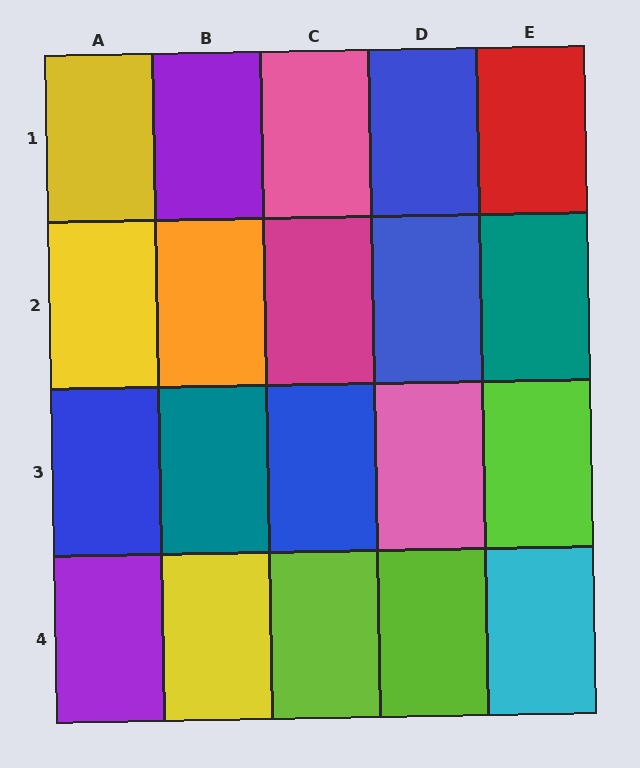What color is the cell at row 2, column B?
Orange.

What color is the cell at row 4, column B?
Yellow.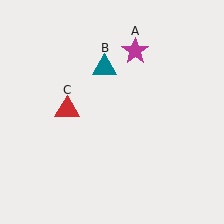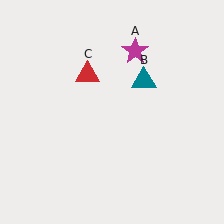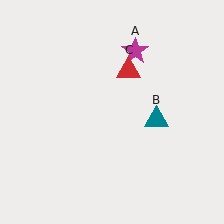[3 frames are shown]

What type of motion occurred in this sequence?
The teal triangle (object B), red triangle (object C) rotated clockwise around the center of the scene.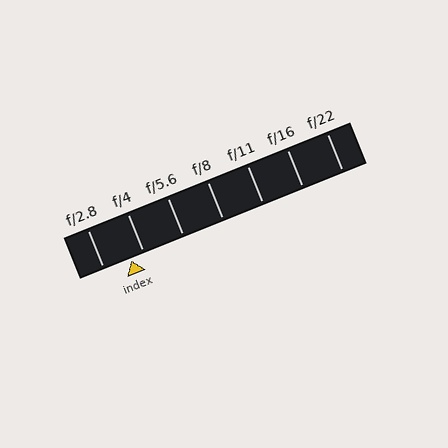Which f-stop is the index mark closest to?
The index mark is closest to f/4.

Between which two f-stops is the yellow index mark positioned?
The index mark is between f/2.8 and f/4.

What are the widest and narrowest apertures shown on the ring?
The widest aperture shown is f/2.8 and the narrowest is f/22.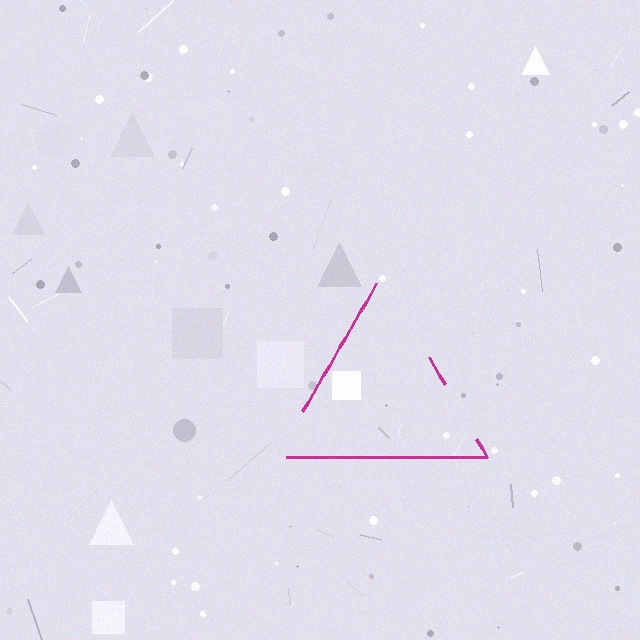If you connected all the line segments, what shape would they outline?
They would outline a triangle.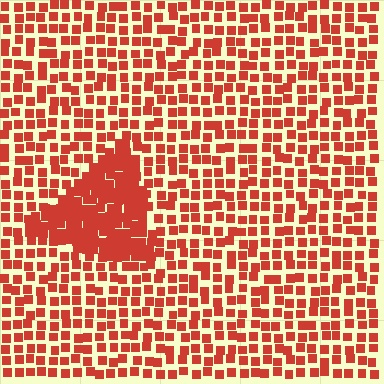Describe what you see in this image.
The image contains small red elements arranged at two different densities. A triangle-shaped region is visible where the elements are more densely packed than the surrounding area.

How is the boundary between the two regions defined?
The boundary is defined by a change in element density (approximately 2.1x ratio). All elements are the same color, size, and shape.